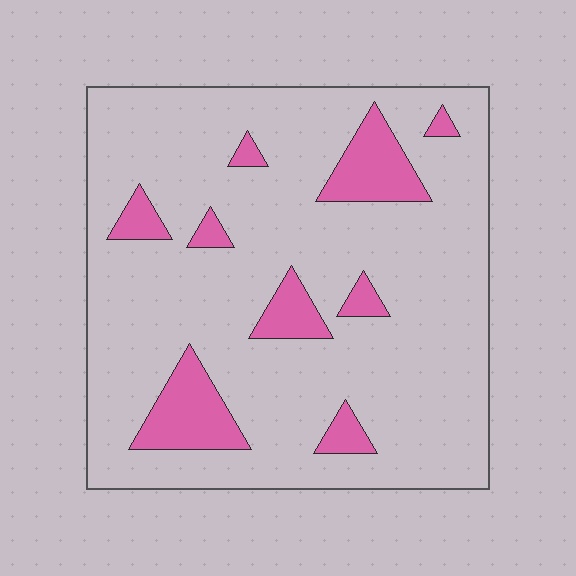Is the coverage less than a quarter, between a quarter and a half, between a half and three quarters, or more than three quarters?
Less than a quarter.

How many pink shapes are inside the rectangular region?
9.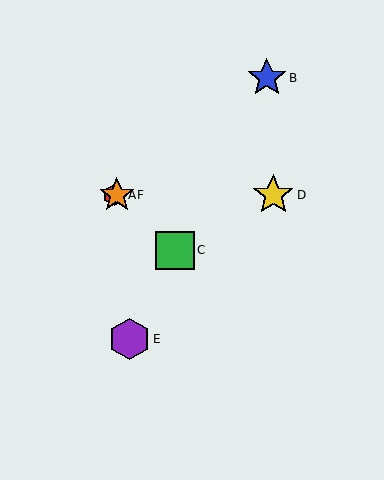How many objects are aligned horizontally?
3 objects (A, D, F) are aligned horizontally.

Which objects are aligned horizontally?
Objects A, D, F are aligned horizontally.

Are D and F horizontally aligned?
Yes, both are at y≈195.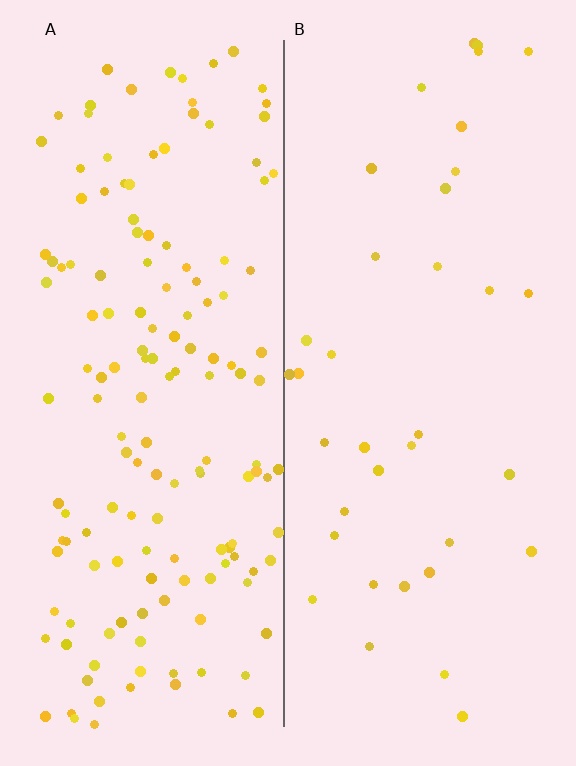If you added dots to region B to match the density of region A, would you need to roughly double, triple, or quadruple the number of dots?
Approximately quadruple.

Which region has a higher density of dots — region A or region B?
A (the left).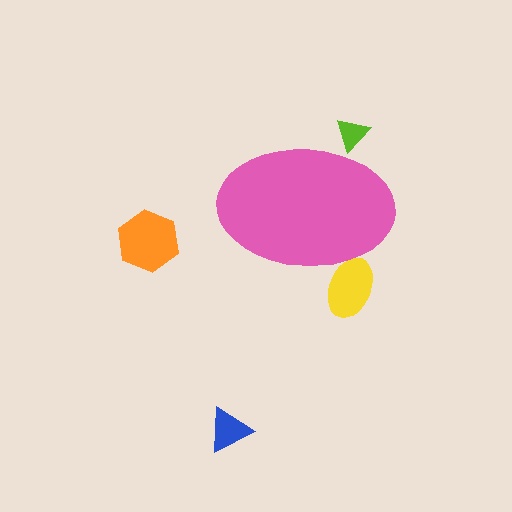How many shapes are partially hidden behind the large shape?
2 shapes are partially hidden.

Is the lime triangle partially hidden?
Yes, the lime triangle is partially hidden behind the pink ellipse.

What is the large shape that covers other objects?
A pink ellipse.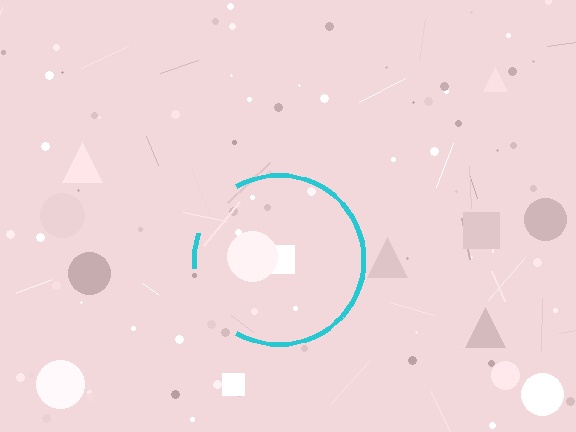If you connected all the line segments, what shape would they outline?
They would outline a circle.